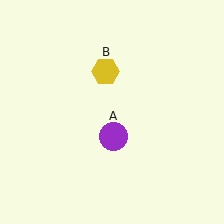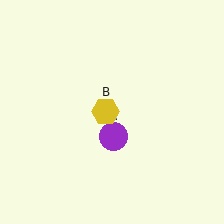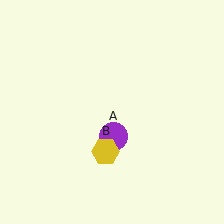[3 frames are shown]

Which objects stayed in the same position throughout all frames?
Purple circle (object A) remained stationary.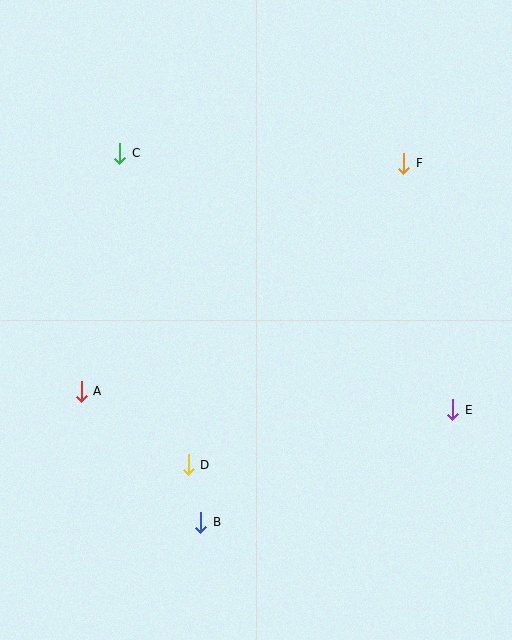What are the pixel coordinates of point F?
Point F is at (404, 163).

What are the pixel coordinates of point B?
Point B is at (201, 522).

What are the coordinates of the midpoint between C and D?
The midpoint between C and D is at (154, 309).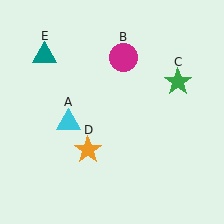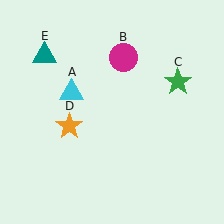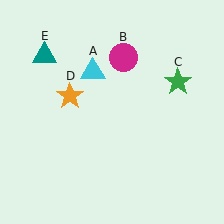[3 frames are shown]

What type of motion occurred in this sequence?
The cyan triangle (object A), orange star (object D) rotated clockwise around the center of the scene.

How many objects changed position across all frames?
2 objects changed position: cyan triangle (object A), orange star (object D).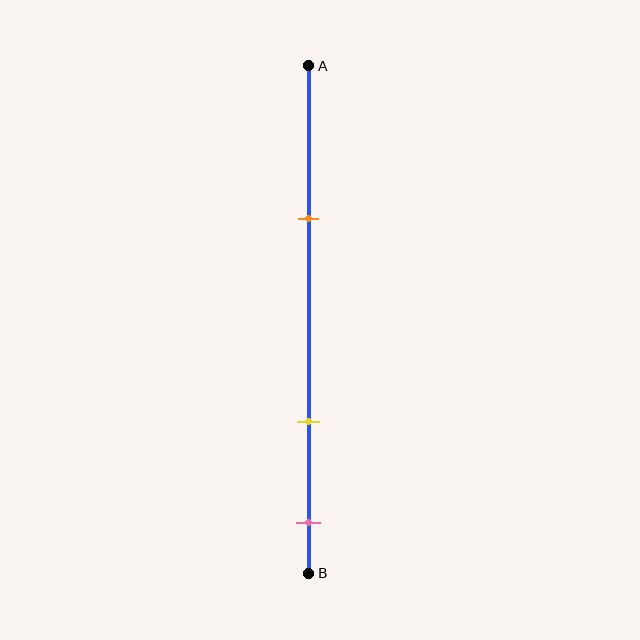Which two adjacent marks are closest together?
The yellow and pink marks are the closest adjacent pair.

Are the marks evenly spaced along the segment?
No, the marks are not evenly spaced.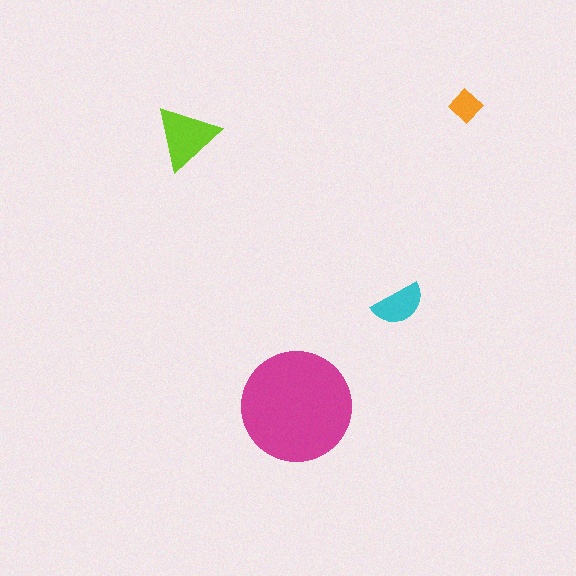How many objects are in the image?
There are 4 objects in the image.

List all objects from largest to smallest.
The magenta circle, the lime triangle, the cyan semicircle, the orange diamond.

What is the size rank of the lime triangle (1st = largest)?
2nd.